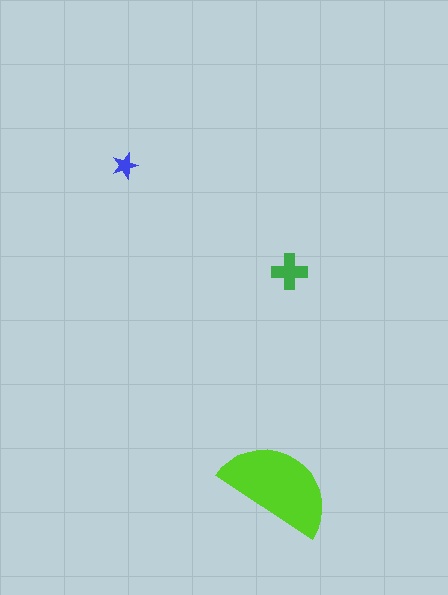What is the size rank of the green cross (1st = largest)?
2nd.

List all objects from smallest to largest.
The blue star, the green cross, the lime semicircle.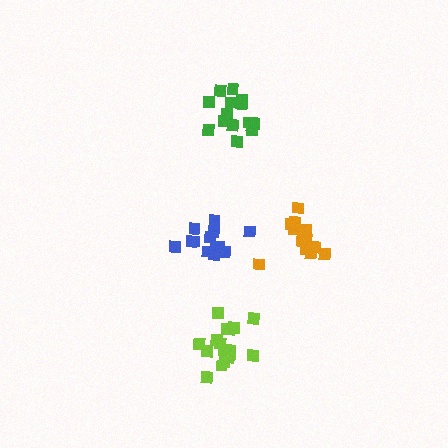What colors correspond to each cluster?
The clusters are colored: blue, green, orange, lime.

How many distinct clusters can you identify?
There are 4 distinct clusters.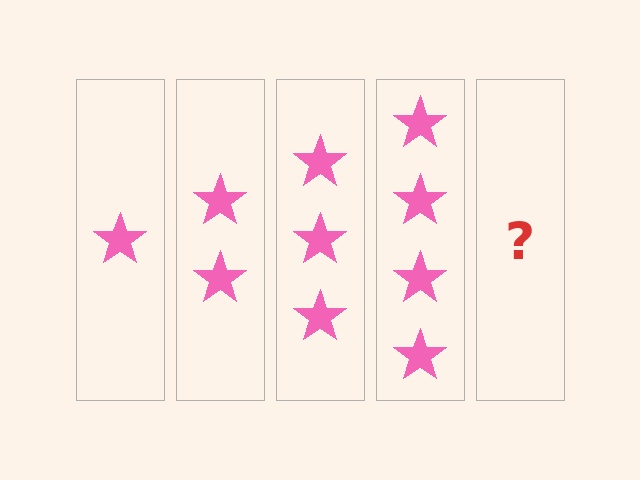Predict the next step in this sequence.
The next step is 5 stars.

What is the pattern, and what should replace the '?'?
The pattern is that each step adds one more star. The '?' should be 5 stars.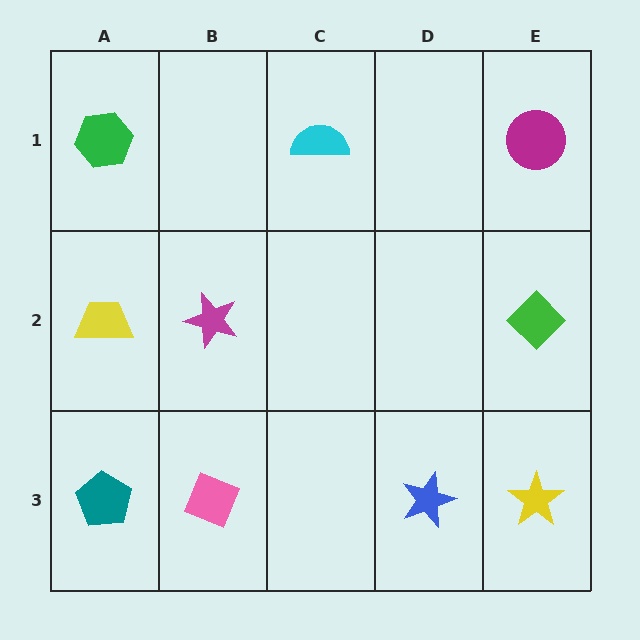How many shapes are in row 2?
3 shapes.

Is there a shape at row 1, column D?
No, that cell is empty.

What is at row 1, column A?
A green hexagon.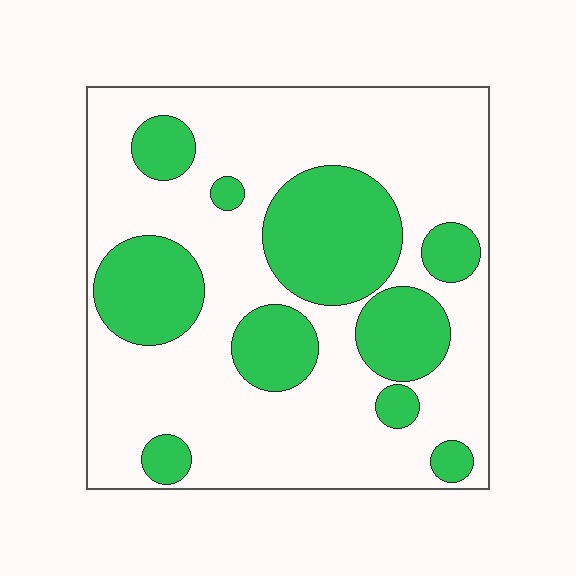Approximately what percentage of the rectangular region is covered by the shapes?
Approximately 30%.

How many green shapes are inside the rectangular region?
10.